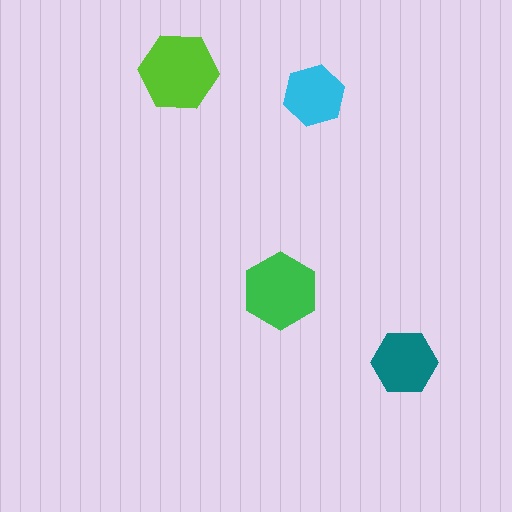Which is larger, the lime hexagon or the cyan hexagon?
The lime one.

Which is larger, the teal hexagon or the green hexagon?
The green one.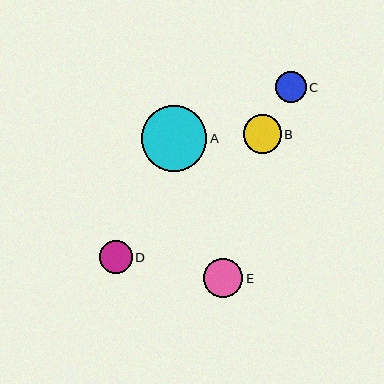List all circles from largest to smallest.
From largest to smallest: A, E, B, D, C.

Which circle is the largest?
Circle A is the largest with a size of approximately 66 pixels.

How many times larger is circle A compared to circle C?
Circle A is approximately 2.1 times the size of circle C.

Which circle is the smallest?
Circle C is the smallest with a size of approximately 31 pixels.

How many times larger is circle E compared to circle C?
Circle E is approximately 1.3 times the size of circle C.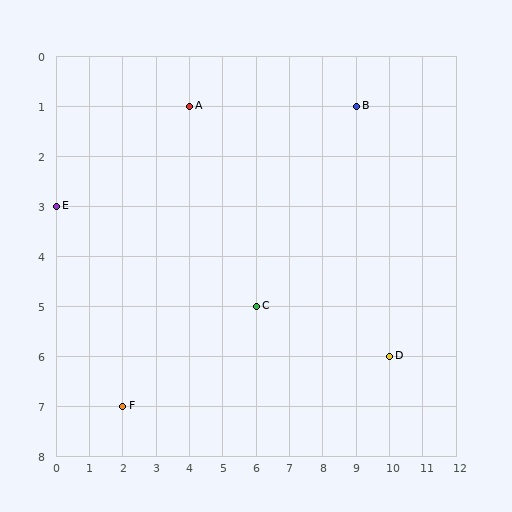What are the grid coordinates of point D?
Point D is at grid coordinates (10, 6).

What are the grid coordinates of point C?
Point C is at grid coordinates (6, 5).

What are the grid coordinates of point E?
Point E is at grid coordinates (0, 3).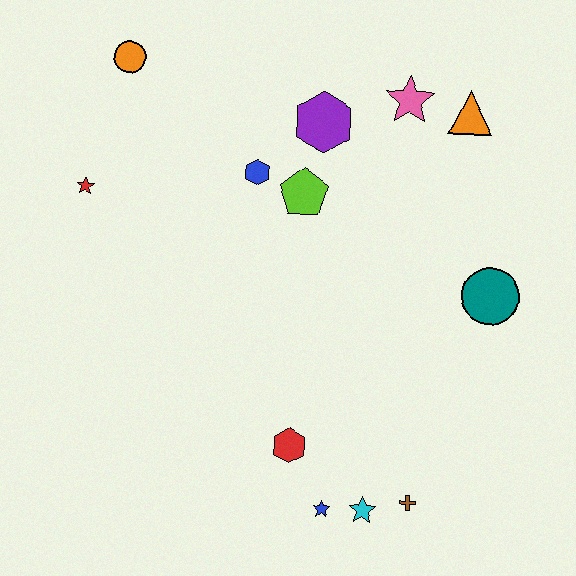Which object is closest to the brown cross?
The cyan star is closest to the brown cross.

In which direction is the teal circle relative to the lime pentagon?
The teal circle is to the right of the lime pentagon.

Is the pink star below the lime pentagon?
No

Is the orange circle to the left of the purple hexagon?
Yes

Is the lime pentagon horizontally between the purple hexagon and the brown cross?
No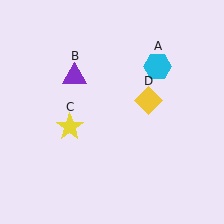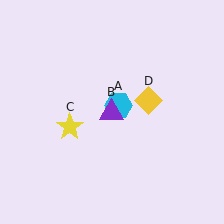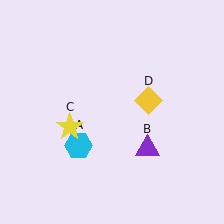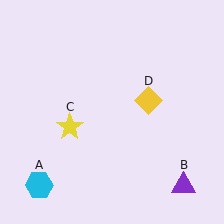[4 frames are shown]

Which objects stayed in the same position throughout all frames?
Yellow star (object C) and yellow diamond (object D) remained stationary.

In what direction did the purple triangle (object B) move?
The purple triangle (object B) moved down and to the right.